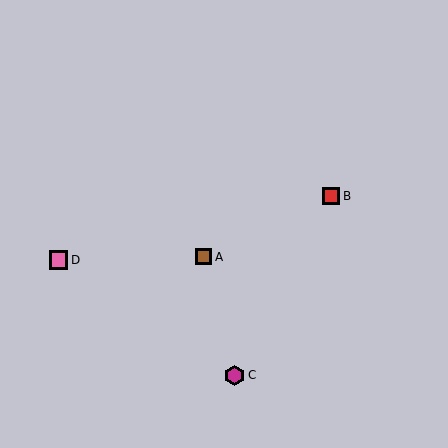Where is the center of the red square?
The center of the red square is at (331, 196).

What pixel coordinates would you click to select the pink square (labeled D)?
Click at (59, 260) to select the pink square D.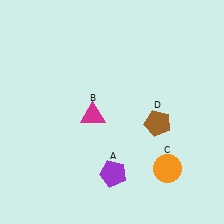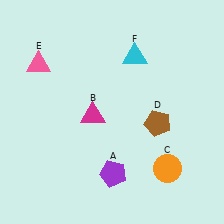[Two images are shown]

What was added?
A pink triangle (E), a cyan triangle (F) were added in Image 2.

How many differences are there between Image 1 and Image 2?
There are 2 differences between the two images.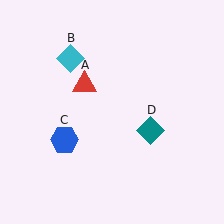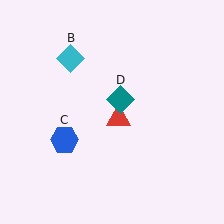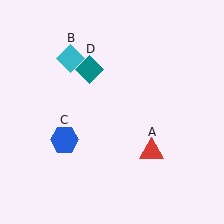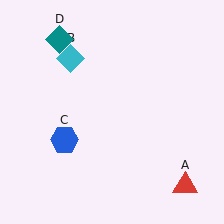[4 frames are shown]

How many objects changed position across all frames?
2 objects changed position: red triangle (object A), teal diamond (object D).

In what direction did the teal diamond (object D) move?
The teal diamond (object D) moved up and to the left.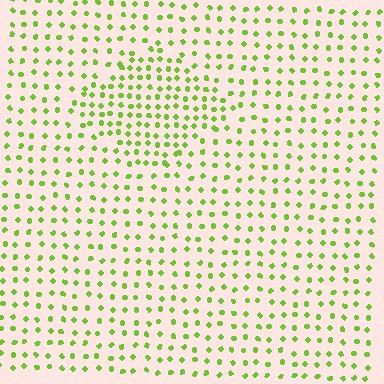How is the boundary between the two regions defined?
The boundary is defined by a change in element density (approximately 1.7x ratio). All elements are the same color, size, and shape.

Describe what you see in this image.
The image contains small lime elements arranged at two different densities. A diamond-shaped region is visible where the elements are more densely packed than the surrounding area.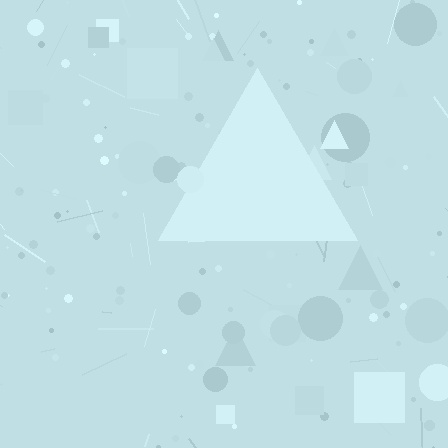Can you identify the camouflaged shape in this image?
The camouflaged shape is a triangle.